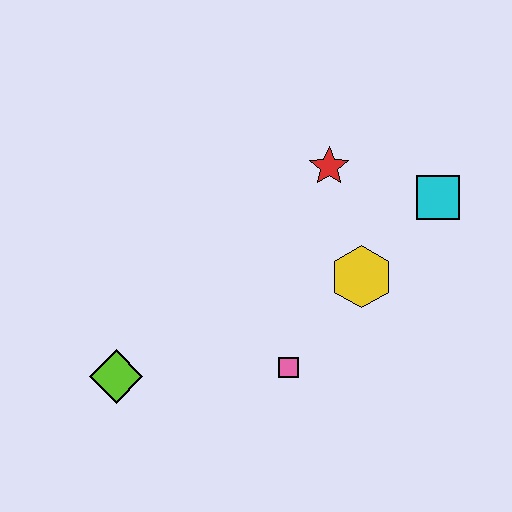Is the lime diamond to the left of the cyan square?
Yes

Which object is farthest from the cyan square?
The lime diamond is farthest from the cyan square.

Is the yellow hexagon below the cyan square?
Yes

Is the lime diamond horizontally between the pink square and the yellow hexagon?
No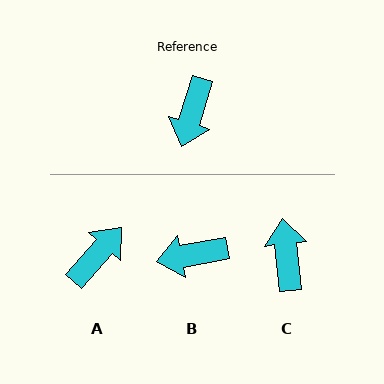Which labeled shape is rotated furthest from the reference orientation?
C, about 157 degrees away.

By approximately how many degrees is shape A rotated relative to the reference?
Approximately 156 degrees counter-clockwise.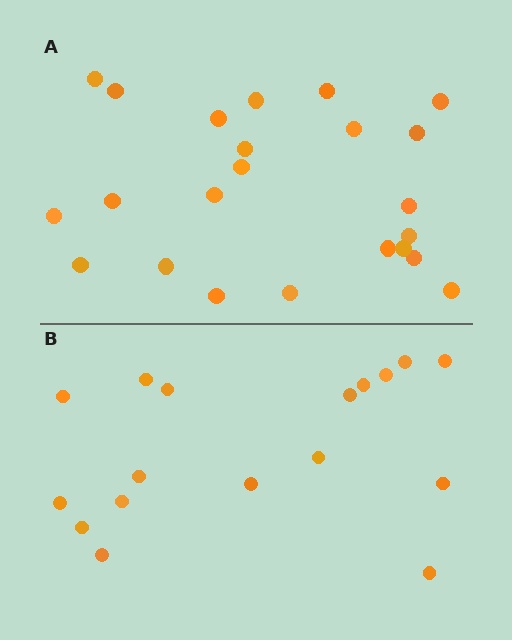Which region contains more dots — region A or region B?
Region A (the top region) has more dots.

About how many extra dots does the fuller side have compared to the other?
Region A has about 6 more dots than region B.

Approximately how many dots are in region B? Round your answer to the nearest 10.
About 20 dots. (The exact count is 17, which rounds to 20.)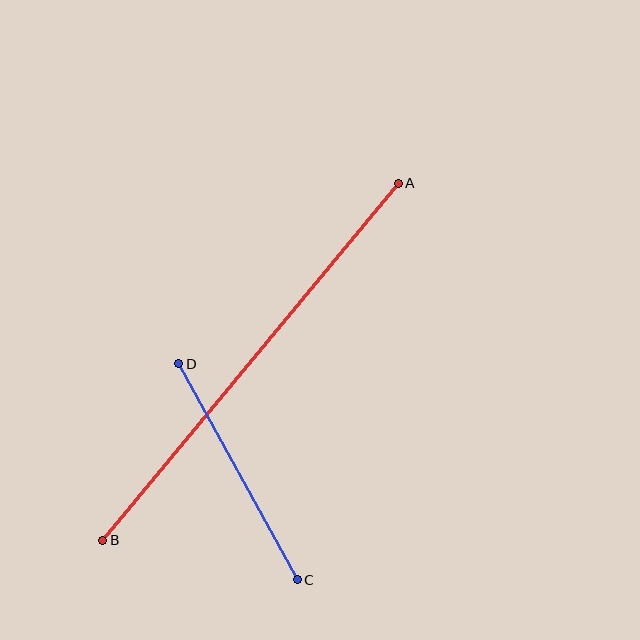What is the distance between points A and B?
The distance is approximately 464 pixels.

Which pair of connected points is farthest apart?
Points A and B are farthest apart.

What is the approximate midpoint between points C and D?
The midpoint is at approximately (238, 472) pixels.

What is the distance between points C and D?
The distance is approximately 246 pixels.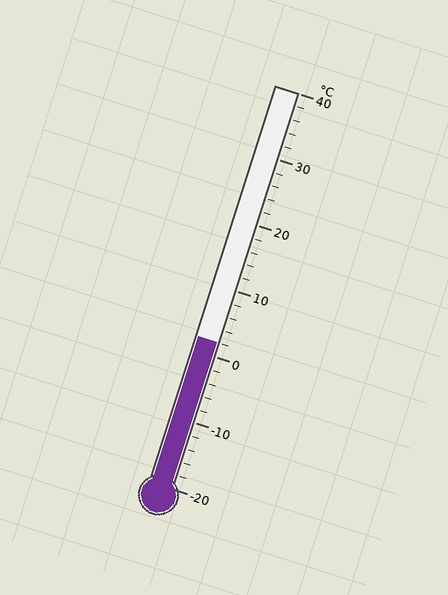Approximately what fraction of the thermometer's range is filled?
The thermometer is filled to approximately 35% of its range.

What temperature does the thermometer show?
The thermometer shows approximately 2°C.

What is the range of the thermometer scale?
The thermometer scale ranges from -20°C to 40°C.